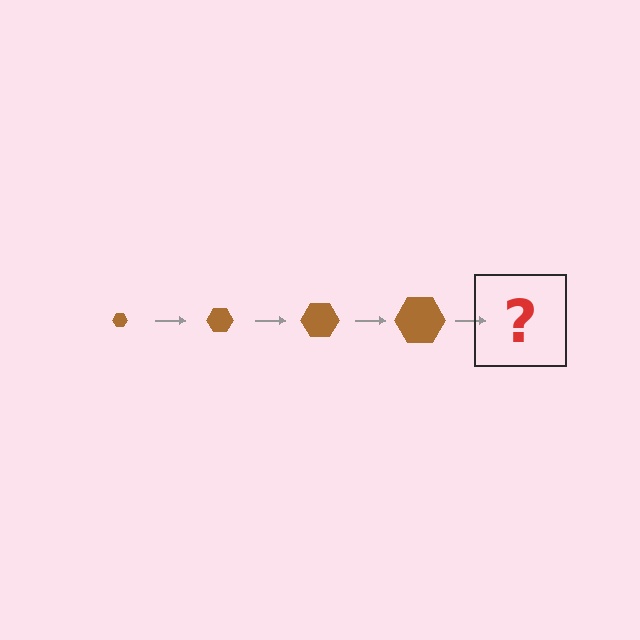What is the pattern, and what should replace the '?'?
The pattern is that the hexagon gets progressively larger each step. The '?' should be a brown hexagon, larger than the previous one.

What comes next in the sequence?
The next element should be a brown hexagon, larger than the previous one.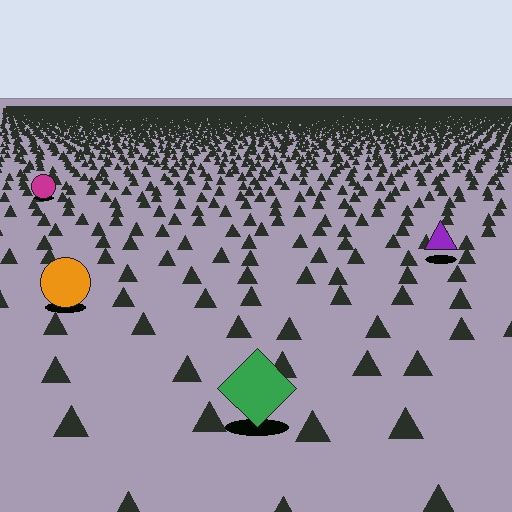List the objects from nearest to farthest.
From nearest to farthest: the green diamond, the orange circle, the purple triangle, the magenta circle.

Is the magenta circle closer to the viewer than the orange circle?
No. The orange circle is closer — you can tell from the texture gradient: the ground texture is coarser near it.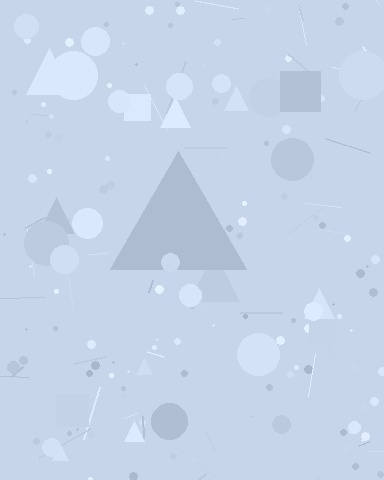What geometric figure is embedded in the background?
A triangle is embedded in the background.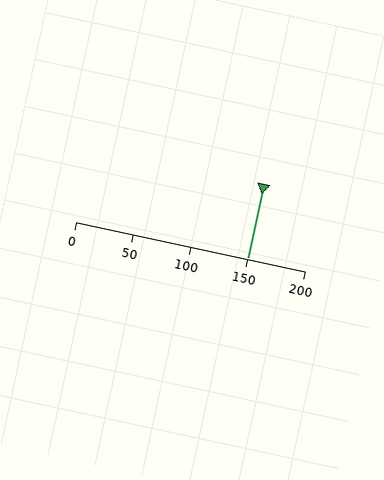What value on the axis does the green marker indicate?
The marker indicates approximately 150.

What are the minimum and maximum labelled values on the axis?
The axis runs from 0 to 200.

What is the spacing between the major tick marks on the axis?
The major ticks are spaced 50 apart.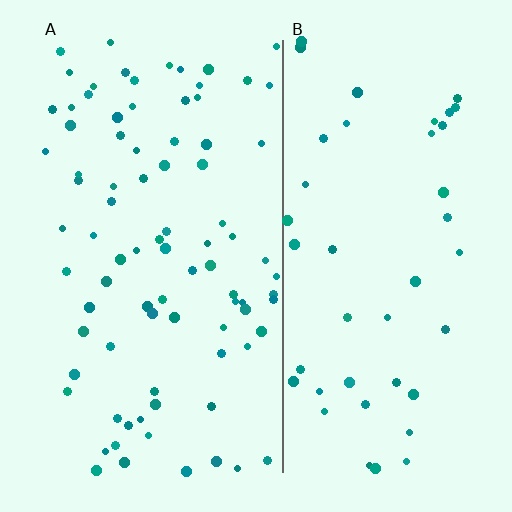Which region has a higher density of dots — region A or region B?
A (the left).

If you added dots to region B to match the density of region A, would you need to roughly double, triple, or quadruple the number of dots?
Approximately double.